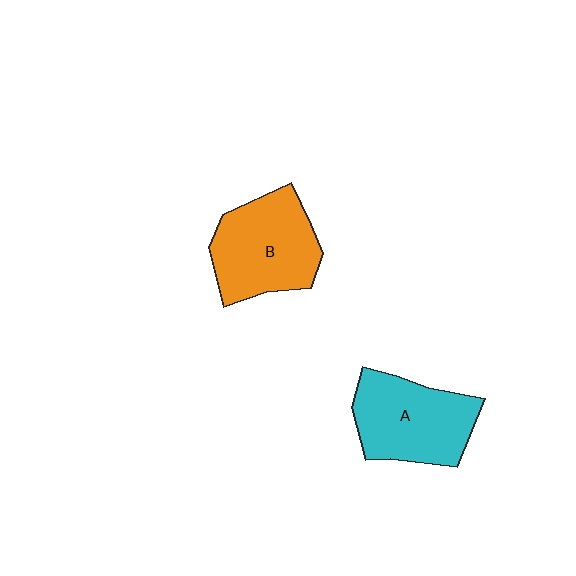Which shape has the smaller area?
Shape A (cyan).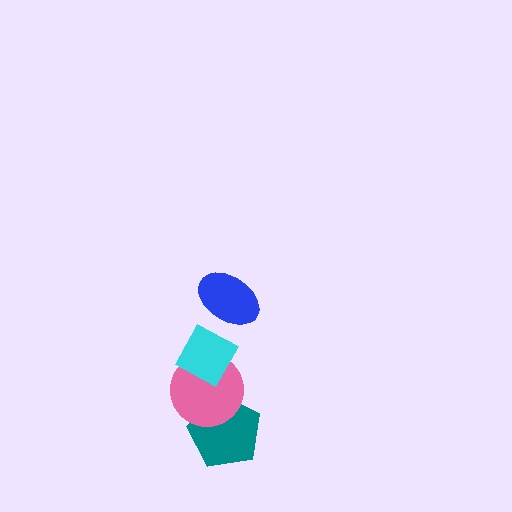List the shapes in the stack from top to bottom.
From top to bottom: the blue ellipse, the cyan diamond, the pink circle, the teal pentagon.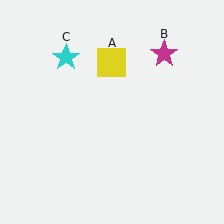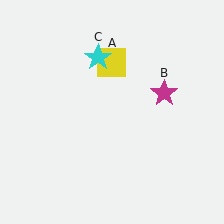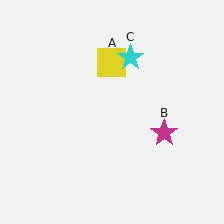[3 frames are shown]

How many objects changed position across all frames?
2 objects changed position: magenta star (object B), cyan star (object C).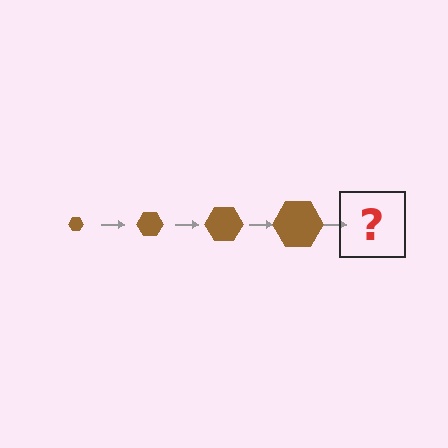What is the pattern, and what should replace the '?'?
The pattern is that the hexagon gets progressively larger each step. The '?' should be a brown hexagon, larger than the previous one.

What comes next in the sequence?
The next element should be a brown hexagon, larger than the previous one.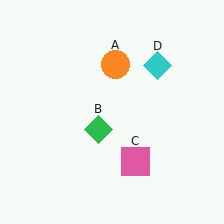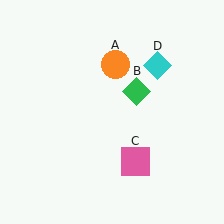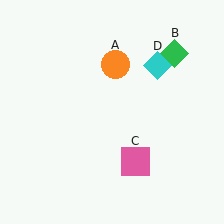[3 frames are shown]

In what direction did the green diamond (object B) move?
The green diamond (object B) moved up and to the right.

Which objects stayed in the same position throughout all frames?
Orange circle (object A) and pink square (object C) and cyan diamond (object D) remained stationary.